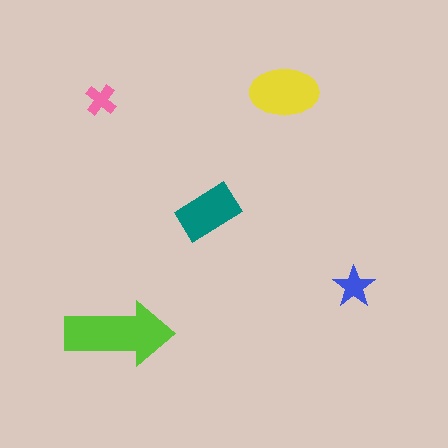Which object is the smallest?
The pink cross.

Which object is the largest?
The lime arrow.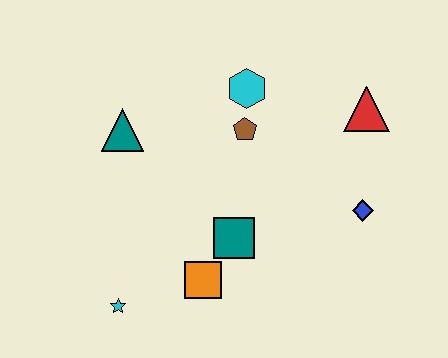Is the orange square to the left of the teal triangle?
No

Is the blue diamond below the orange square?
No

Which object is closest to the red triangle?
The blue diamond is closest to the red triangle.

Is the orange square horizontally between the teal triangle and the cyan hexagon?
Yes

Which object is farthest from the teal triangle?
The blue diamond is farthest from the teal triangle.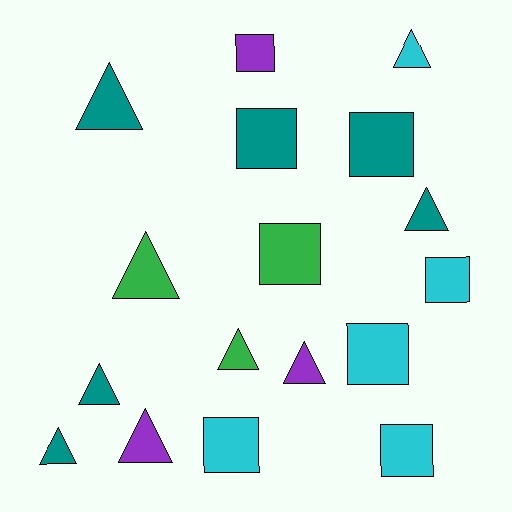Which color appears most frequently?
Teal, with 6 objects.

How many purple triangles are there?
There are 2 purple triangles.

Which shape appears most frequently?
Triangle, with 9 objects.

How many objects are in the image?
There are 17 objects.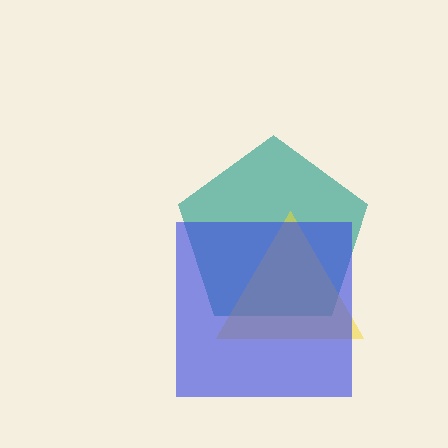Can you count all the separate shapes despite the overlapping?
Yes, there are 3 separate shapes.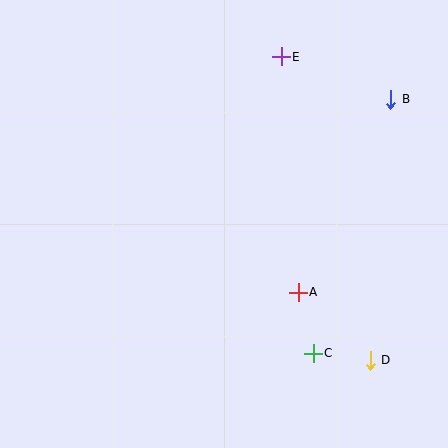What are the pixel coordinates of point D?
Point D is at (370, 360).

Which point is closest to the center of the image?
Point A at (298, 292) is closest to the center.